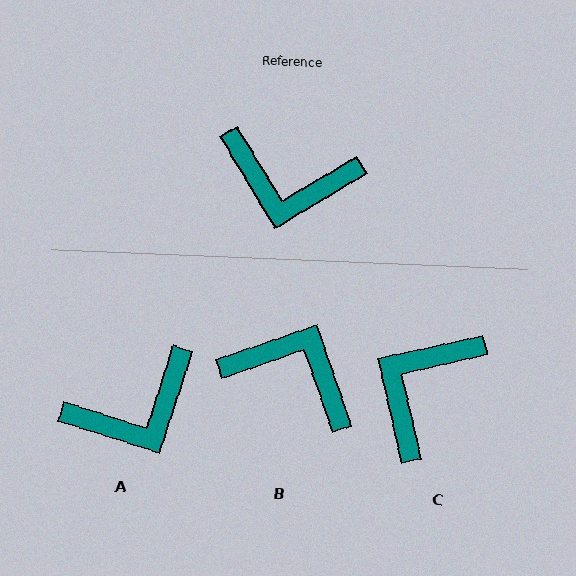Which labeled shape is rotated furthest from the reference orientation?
B, about 168 degrees away.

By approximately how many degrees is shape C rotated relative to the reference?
Approximately 108 degrees clockwise.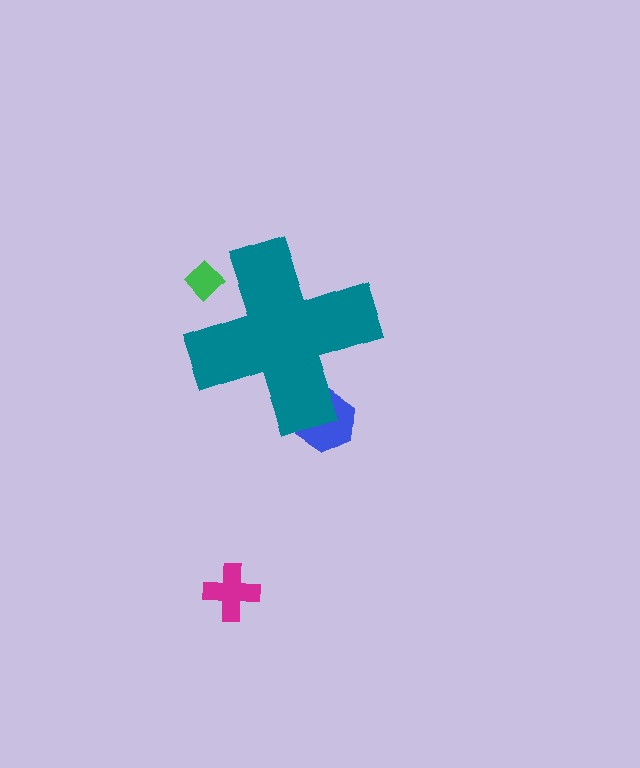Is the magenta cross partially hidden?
No, the magenta cross is fully visible.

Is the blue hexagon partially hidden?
Yes, the blue hexagon is partially hidden behind the teal cross.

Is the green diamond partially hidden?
Yes, the green diamond is partially hidden behind the teal cross.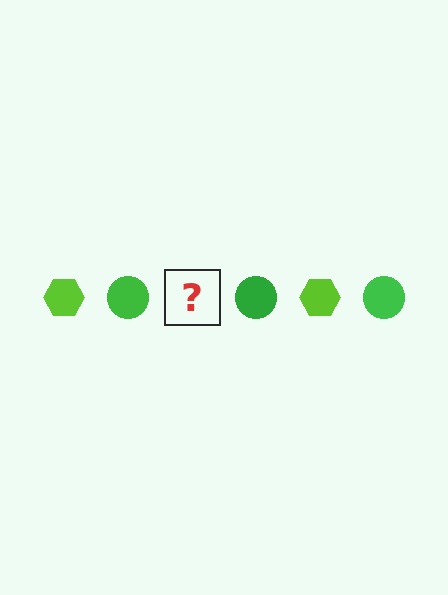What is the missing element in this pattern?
The missing element is a lime hexagon.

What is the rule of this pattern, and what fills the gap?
The rule is that the pattern alternates between lime hexagon and green circle. The gap should be filled with a lime hexagon.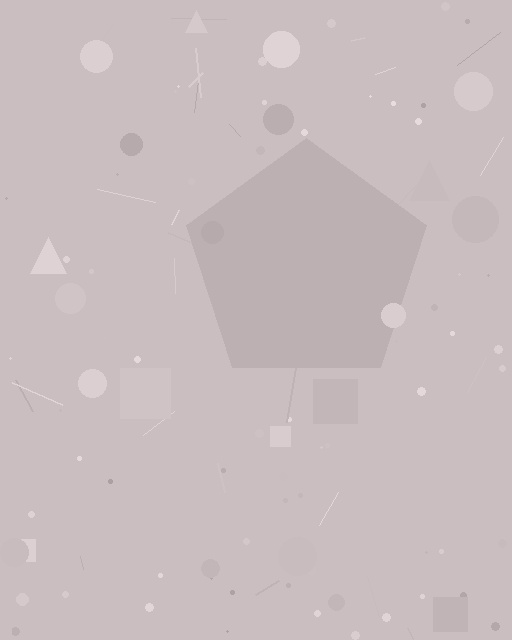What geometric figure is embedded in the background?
A pentagon is embedded in the background.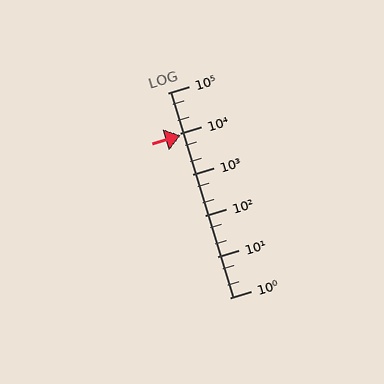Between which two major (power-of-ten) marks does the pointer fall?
The pointer is between 1000 and 10000.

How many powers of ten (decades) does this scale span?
The scale spans 5 decades, from 1 to 100000.